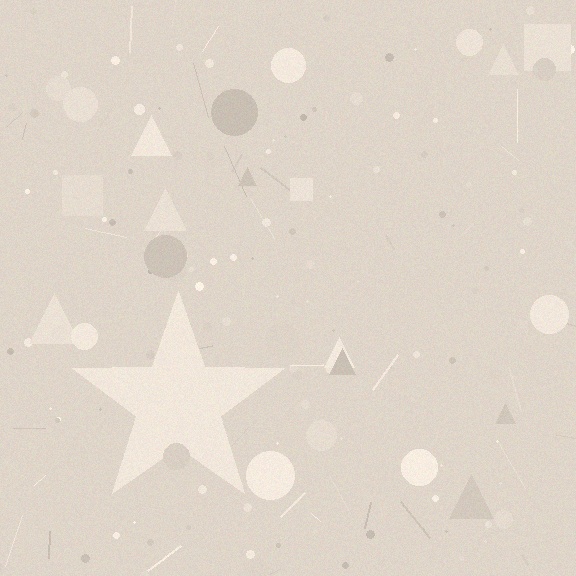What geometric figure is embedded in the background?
A star is embedded in the background.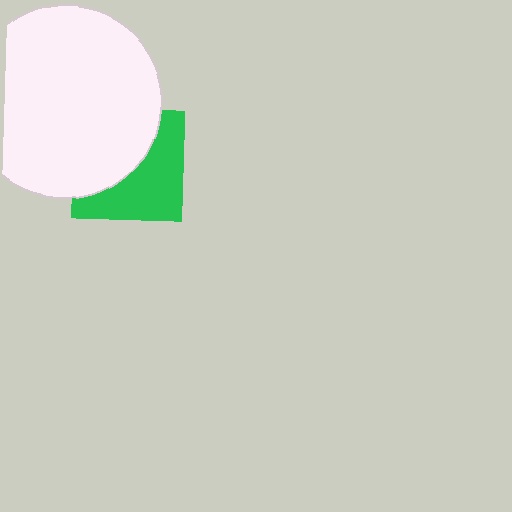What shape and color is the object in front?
The object in front is a white circle.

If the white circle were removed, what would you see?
You would see the complete green square.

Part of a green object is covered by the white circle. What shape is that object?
It is a square.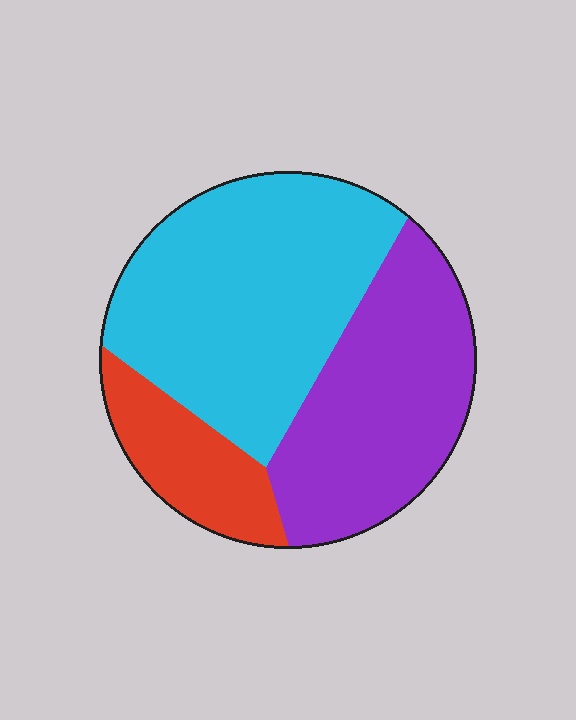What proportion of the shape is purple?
Purple covers roughly 35% of the shape.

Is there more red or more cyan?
Cyan.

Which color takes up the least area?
Red, at roughly 15%.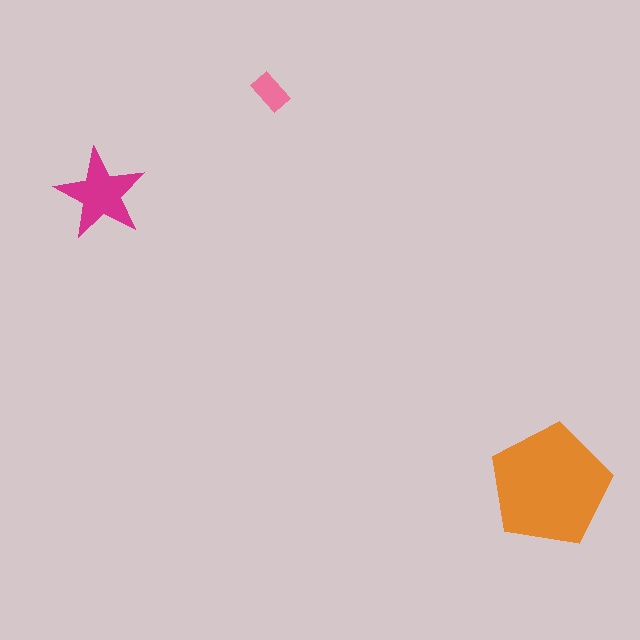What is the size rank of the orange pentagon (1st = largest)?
1st.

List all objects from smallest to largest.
The pink rectangle, the magenta star, the orange pentagon.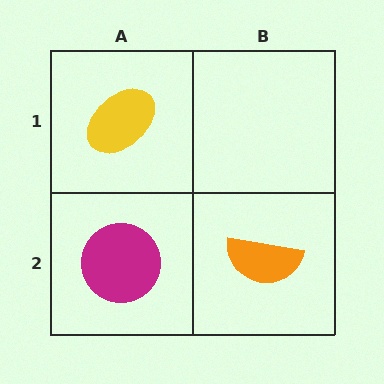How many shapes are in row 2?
2 shapes.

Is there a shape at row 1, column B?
No, that cell is empty.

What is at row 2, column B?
An orange semicircle.